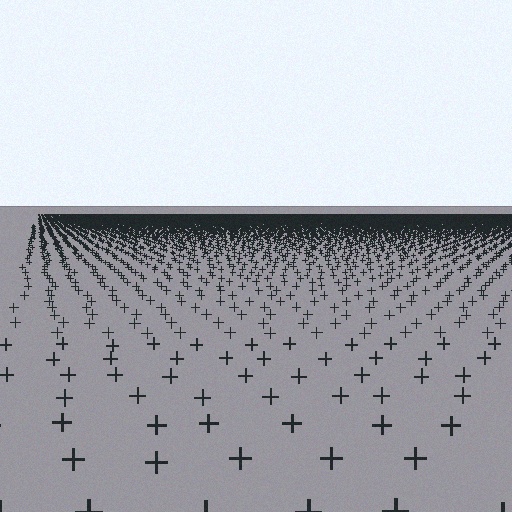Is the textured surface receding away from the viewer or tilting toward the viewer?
The surface is receding away from the viewer. Texture elements get smaller and denser toward the top.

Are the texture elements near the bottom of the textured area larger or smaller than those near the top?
Larger. Near the bottom, elements are closer to the viewer and appear at a bigger on-screen size.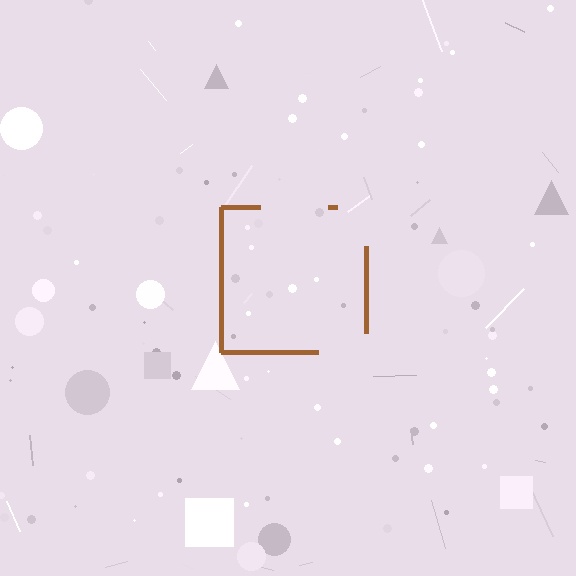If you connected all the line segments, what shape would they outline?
They would outline a square.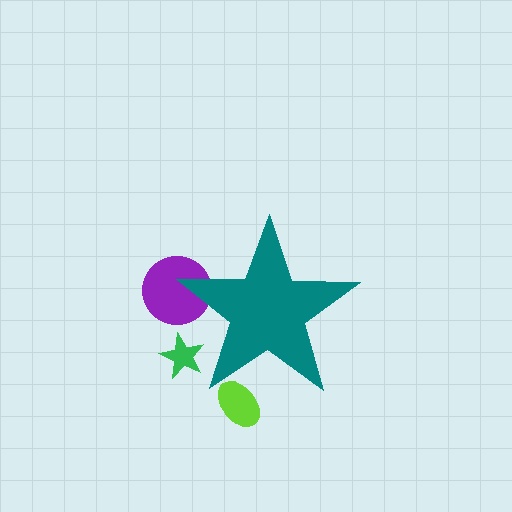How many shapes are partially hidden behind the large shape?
3 shapes are partially hidden.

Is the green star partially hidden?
Yes, the green star is partially hidden behind the teal star.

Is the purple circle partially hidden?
Yes, the purple circle is partially hidden behind the teal star.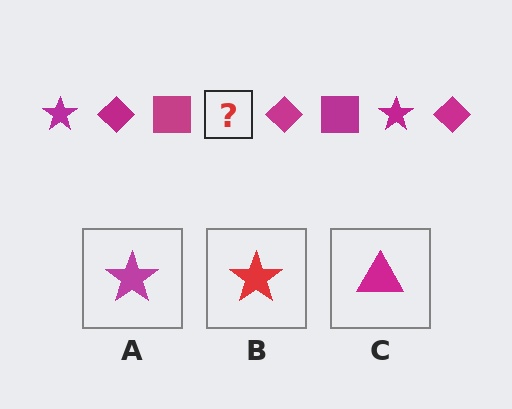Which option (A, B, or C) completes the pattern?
A.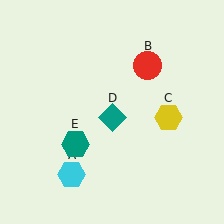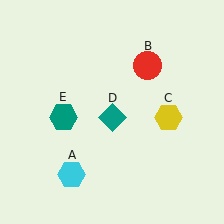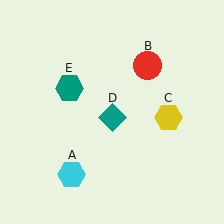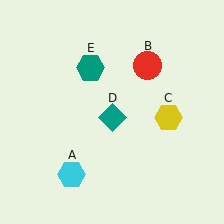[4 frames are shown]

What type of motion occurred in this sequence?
The teal hexagon (object E) rotated clockwise around the center of the scene.